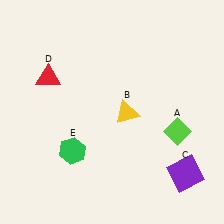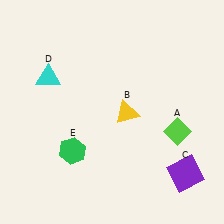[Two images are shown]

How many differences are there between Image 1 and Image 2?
There is 1 difference between the two images.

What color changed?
The triangle (D) changed from red in Image 1 to cyan in Image 2.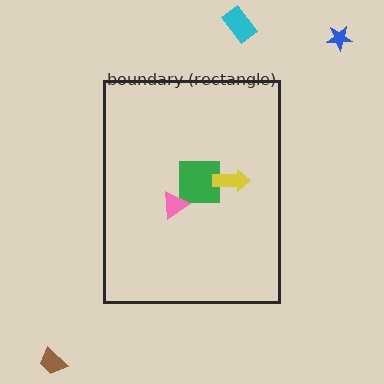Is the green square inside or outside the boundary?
Inside.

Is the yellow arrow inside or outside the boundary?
Inside.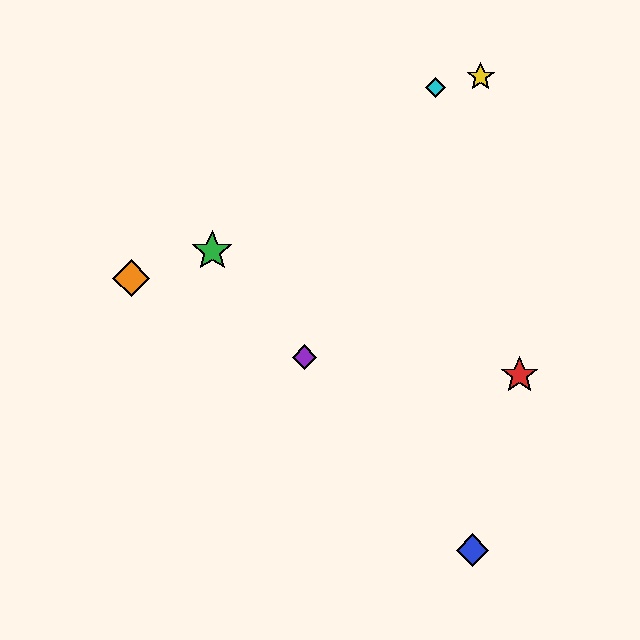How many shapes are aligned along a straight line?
3 shapes (the blue diamond, the green star, the purple diamond) are aligned along a straight line.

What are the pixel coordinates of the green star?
The green star is at (212, 251).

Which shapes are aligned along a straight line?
The blue diamond, the green star, the purple diamond are aligned along a straight line.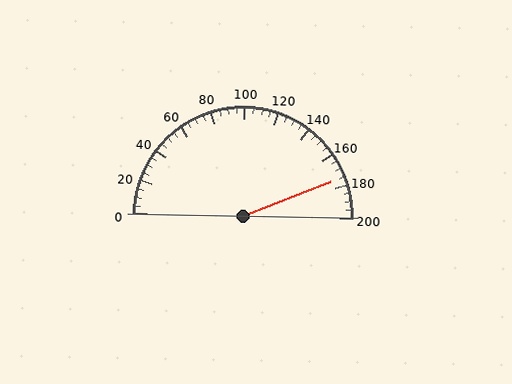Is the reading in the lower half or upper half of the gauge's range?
The reading is in the upper half of the range (0 to 200).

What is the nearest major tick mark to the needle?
The nearest major tick mark is 180.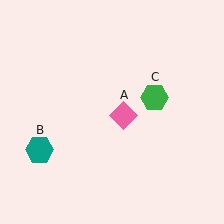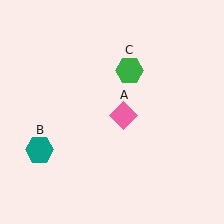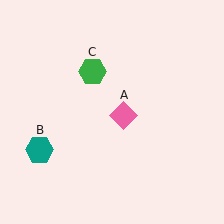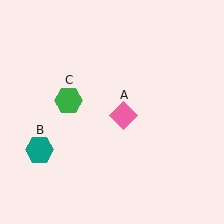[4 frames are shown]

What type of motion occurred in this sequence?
The green hexagon (object C) rotated counterclockwise around the center of the scene.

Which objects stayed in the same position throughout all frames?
Pink diamond (object A) and teal hexagon (object B) remained stationary.